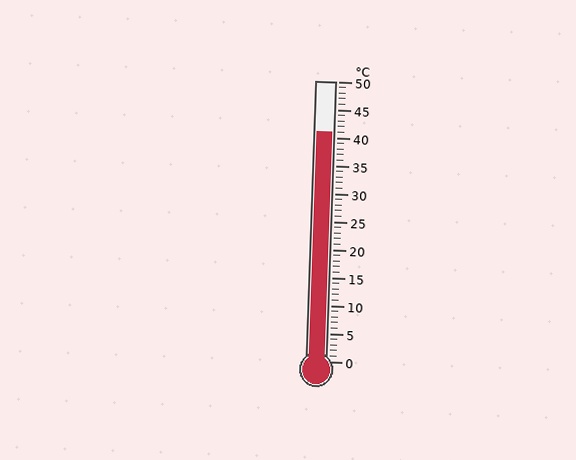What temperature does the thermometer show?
The thermometer shows approximately 41°C.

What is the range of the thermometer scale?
The thermometer scale ranges from 0°C to 50°C.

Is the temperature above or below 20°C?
The temperature is above 20°C.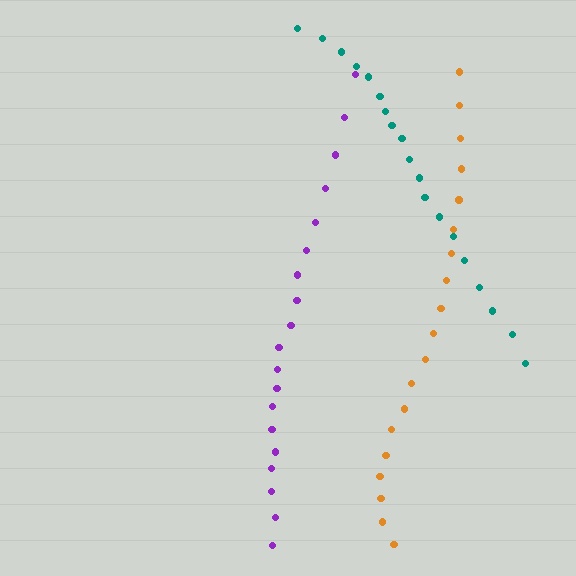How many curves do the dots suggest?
There are 3 distinct paths.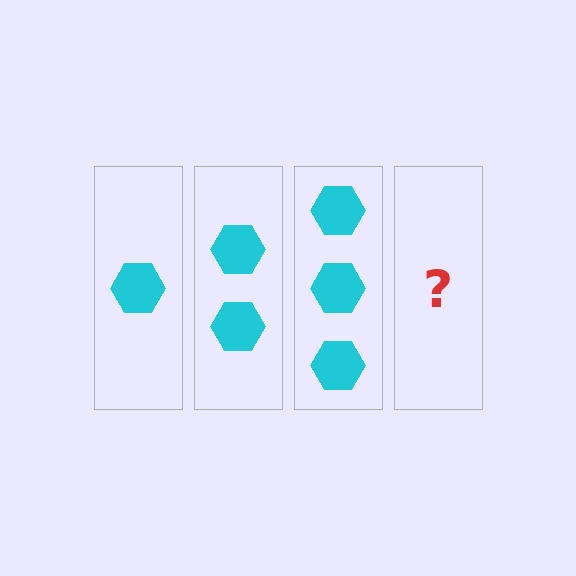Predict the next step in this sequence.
The next step is 4 hexagons.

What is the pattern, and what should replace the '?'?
The pattern is that each step adds one more hexagon. The '?' should be 4 hexagons.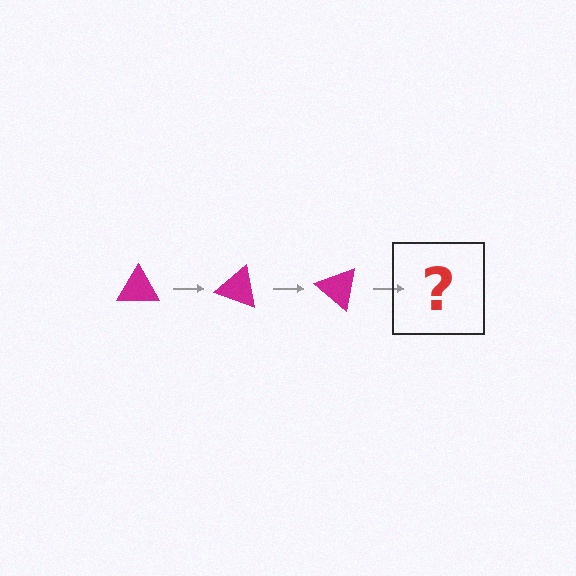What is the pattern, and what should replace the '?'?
The pattern is that the triangle rotates 20 degrees each step. The '?' should be a magenta triangle rotated 60 degrees.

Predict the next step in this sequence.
The next step is a magenta triangle rotated 60 degrees.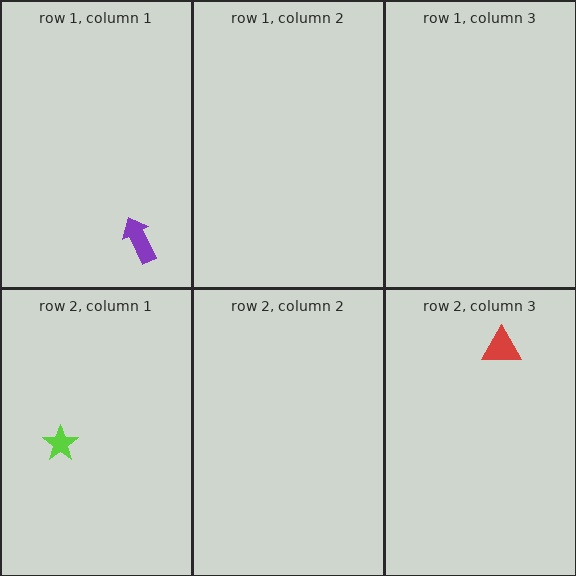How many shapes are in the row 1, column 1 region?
1.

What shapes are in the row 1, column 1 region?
The purple arrow.